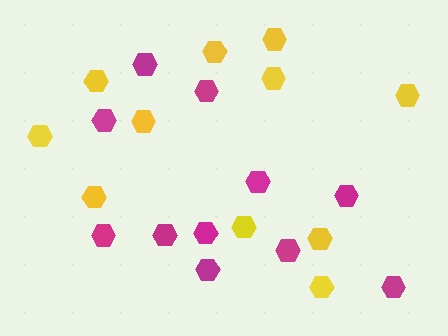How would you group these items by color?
There are 2 groups: one group of magenta hexagons (11) and one group of yellow hexagons (11).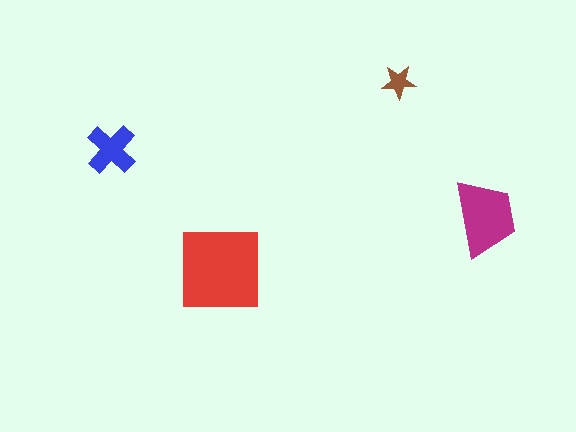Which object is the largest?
The red square.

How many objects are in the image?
There are 4 objects in the image.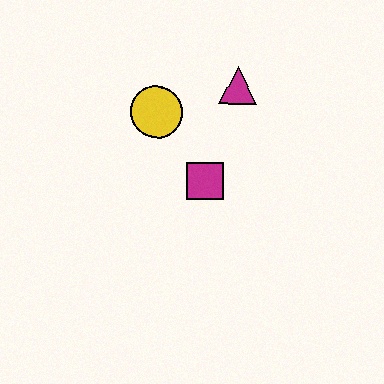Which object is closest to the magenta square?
The yellow circle is closest to the magenta square.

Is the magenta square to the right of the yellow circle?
Yes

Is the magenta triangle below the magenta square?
No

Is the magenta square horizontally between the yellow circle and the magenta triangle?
Yes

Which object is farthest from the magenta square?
The magenta triangle is farthest from the magenta square.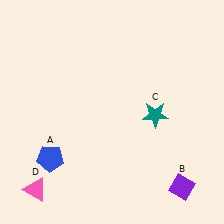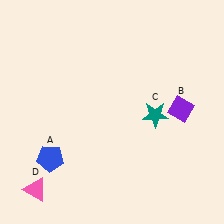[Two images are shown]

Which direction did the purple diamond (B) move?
The purple diamond (B) moved up.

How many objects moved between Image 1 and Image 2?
1 object moved between the two images.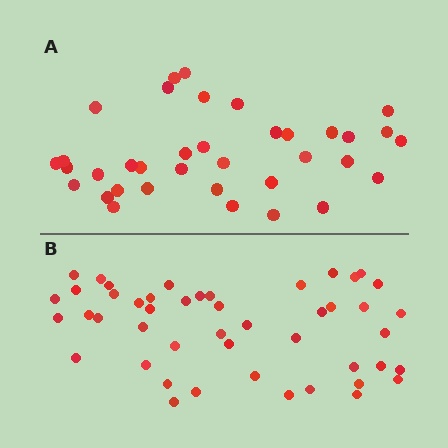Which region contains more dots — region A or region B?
Region B (the bottom region) has more dots.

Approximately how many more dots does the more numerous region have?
Region B has roughly 12 or so more dots than region A.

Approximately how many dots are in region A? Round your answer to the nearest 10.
About 40 dots. (The exact count is 36, which rounds to 40.)